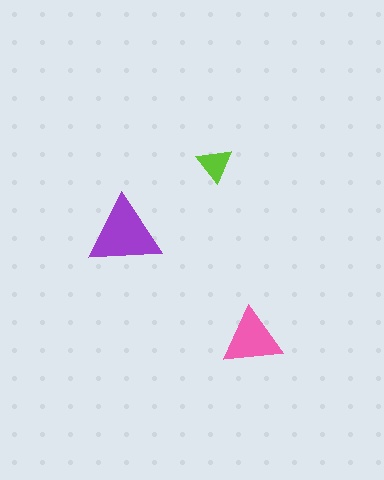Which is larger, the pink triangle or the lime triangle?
The pink one.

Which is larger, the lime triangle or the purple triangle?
The purple one.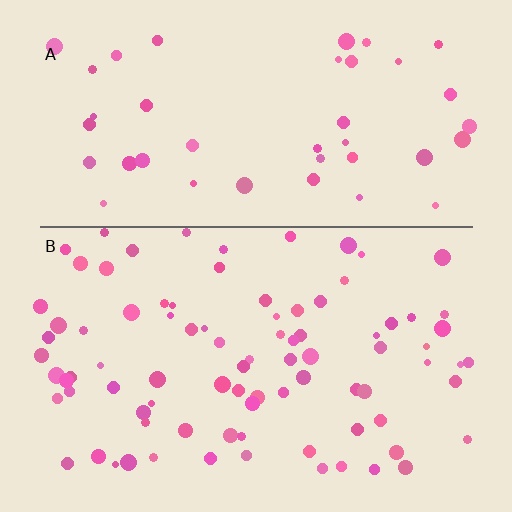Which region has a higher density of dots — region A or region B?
B (the bottom).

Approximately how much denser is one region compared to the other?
Approximately 2.0× — region B over region A.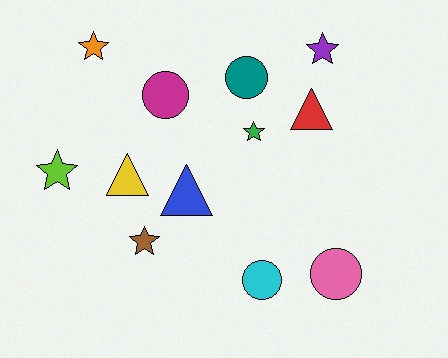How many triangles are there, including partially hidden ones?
There are 3 triangles.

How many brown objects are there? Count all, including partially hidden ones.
There is 1 brown object.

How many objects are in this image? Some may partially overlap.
There are 12 objects.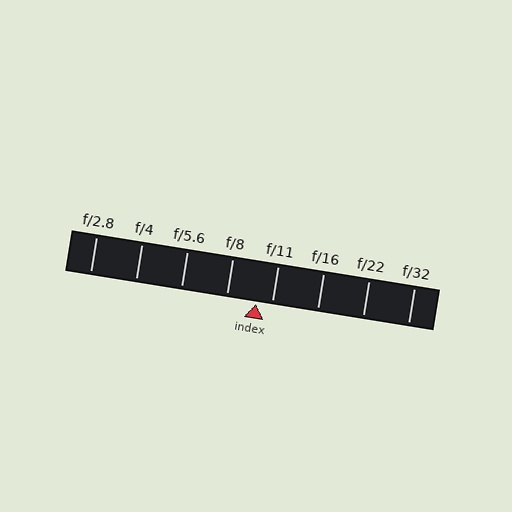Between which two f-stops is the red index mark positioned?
The index mark is between f/8 and f/11.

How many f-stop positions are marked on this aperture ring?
There are 8 f-stop positions marked.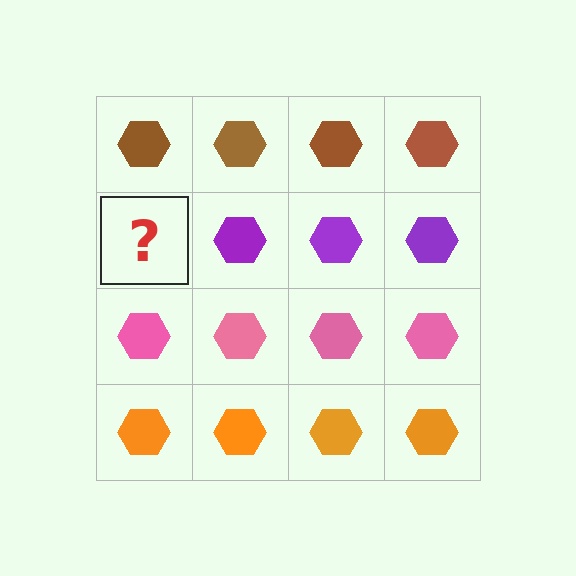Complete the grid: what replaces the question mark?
The question mark should be replaced with a purple hexagon.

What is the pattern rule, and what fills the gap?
The rule is that each row has a consistent color. The gap should be filled with a purple hexagon.